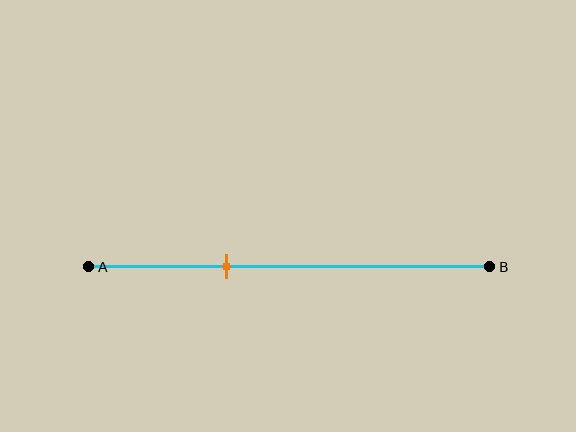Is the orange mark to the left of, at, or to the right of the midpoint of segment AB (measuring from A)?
The orange mark is to the left of the midpoint of segment AB.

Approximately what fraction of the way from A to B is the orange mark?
The orange mark is approximately 35% of the way from A to B.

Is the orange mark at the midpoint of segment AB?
No, the mark is at about 35% from A, not at the 50% midpoint.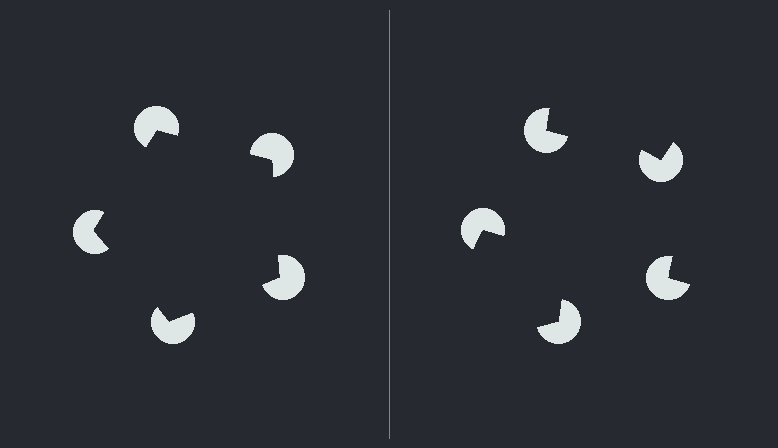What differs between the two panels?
The pac-man discs are positioned identically on both sides; only the wedge orientations differ. On the left they align to a pentagon; on the right they are misaligned.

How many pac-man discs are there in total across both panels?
10 — 5 on each side.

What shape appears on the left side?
An illusory pentagon.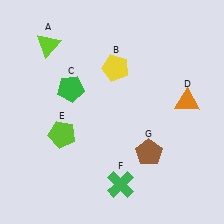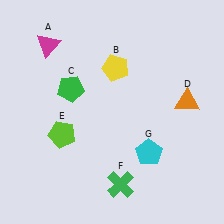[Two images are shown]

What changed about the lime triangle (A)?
In Image 1, A is lime. In Image 2, it changed to magenta.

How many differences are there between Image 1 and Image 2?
There are 2 differences between the two images.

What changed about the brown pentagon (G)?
In Image 1, G is brown. In Image 2, it changed to cyan.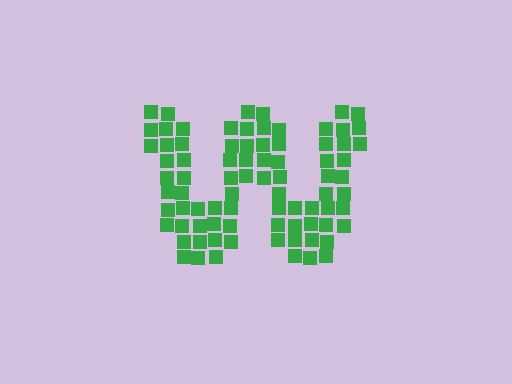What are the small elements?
The small elements are squares.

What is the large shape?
The large shape is the letter W.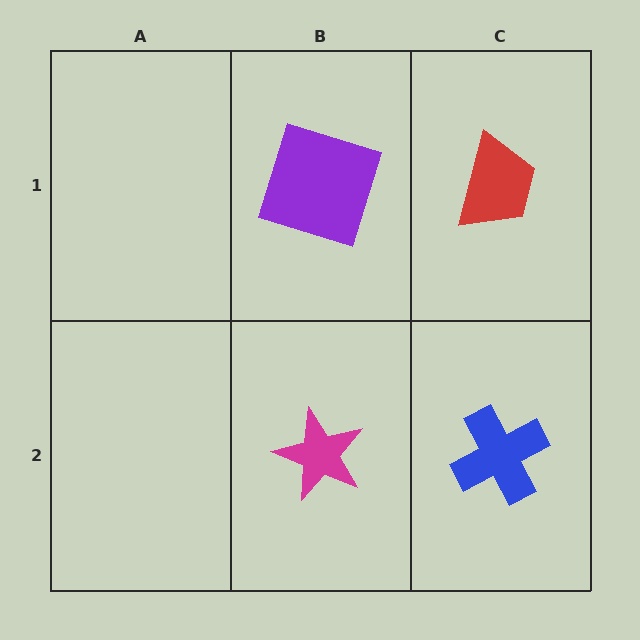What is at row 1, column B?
A purple square.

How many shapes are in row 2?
2 shapes.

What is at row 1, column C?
A red trapezoid.